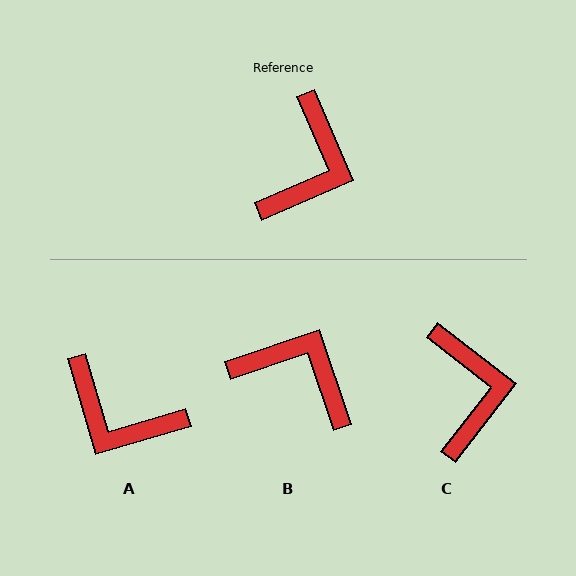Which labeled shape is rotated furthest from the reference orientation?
A, about 97 degrees away.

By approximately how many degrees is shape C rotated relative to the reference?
Approximately 29 degrees counter-clockwise.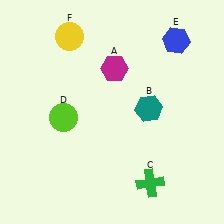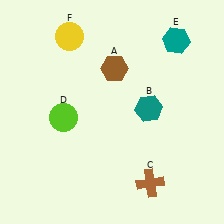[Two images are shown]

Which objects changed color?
A changed from magenta to brown. C changed from green to brown. E changed from blue to teal.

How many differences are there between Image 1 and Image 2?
There are 3 differences between the two images.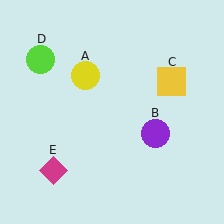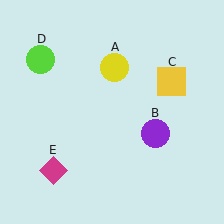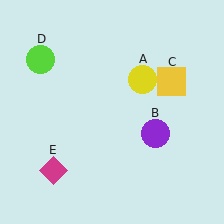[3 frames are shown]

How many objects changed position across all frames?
1 object changed position: yellow circle (object A).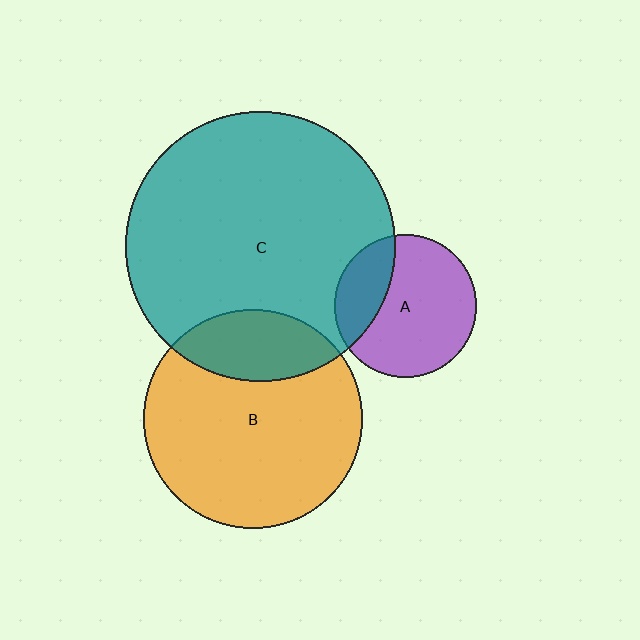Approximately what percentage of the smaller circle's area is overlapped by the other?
Approximately 25%.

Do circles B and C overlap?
Yes.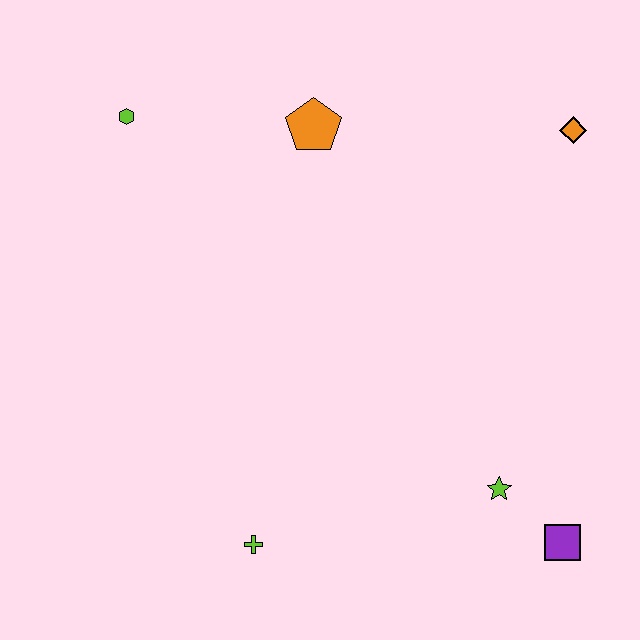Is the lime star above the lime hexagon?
No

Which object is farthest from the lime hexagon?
The purple square is farthest from the lime hexagon.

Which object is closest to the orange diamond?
The orange pentagon is closest to the orange diamond.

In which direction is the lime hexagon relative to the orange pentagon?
The lime hexagon is to the left of the orange pentagon.